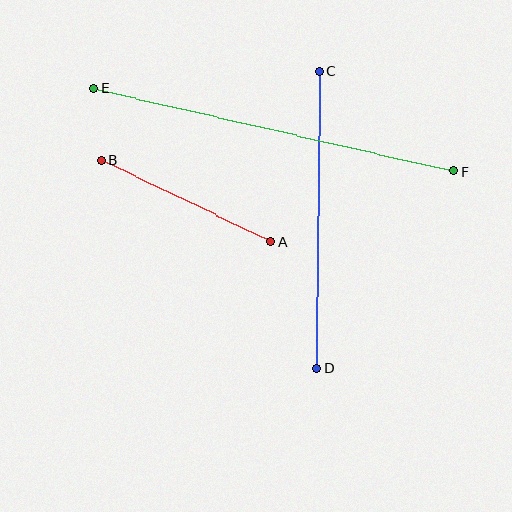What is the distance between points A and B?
The distance is approximately 188 pixels.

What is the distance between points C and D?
The distance is approximately 297 pixels.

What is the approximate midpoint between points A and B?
The midpoint is at approximately (186, 201) pixels.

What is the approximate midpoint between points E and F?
The midpoint is at approximately (274, 130) pixels.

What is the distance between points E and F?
The distance is approximately 369 pixels.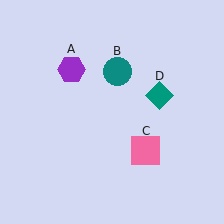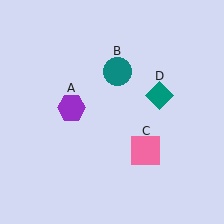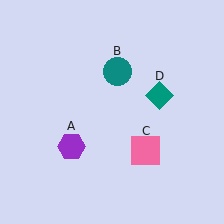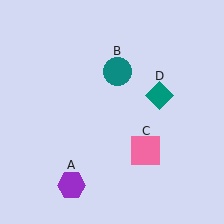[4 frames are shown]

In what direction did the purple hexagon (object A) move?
The purple hexagon (object A) moved down.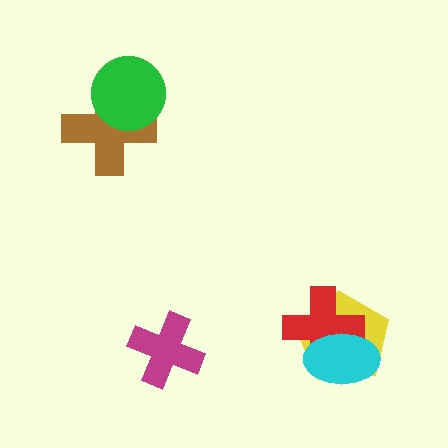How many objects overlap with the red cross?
2 objects overlap with the red cross.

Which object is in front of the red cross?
The cyan ellipse is in front of the red cross.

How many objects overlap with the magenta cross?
0 objects overlap with the magenta cross.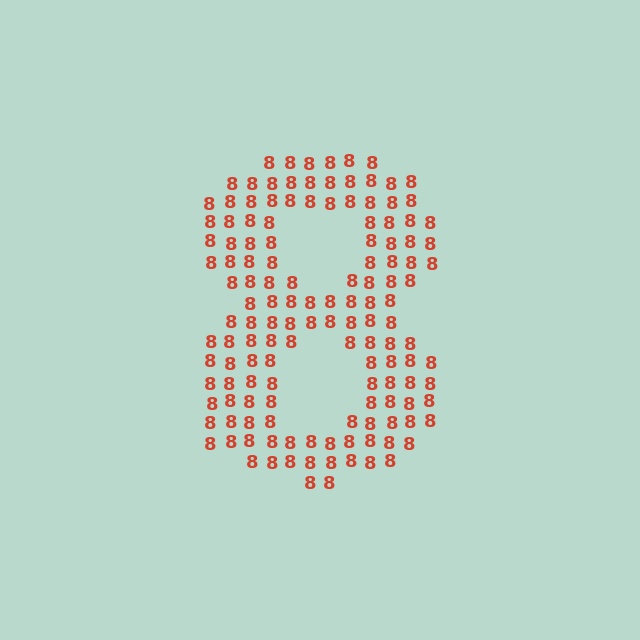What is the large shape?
The large shape is the digit 8.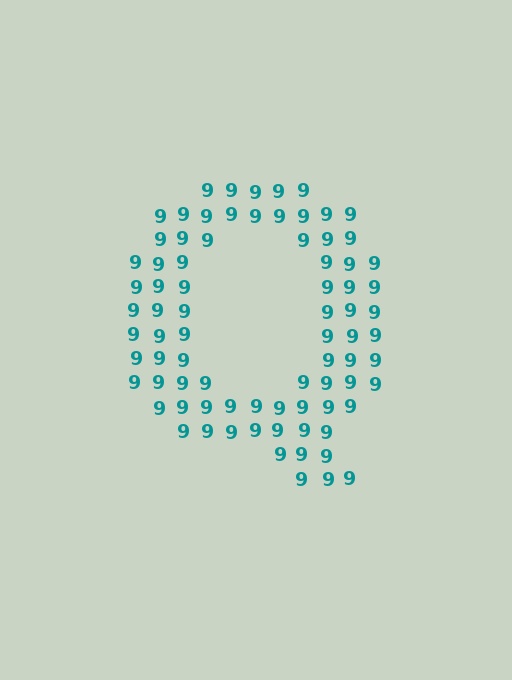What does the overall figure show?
The overall figure shows the letter Q.